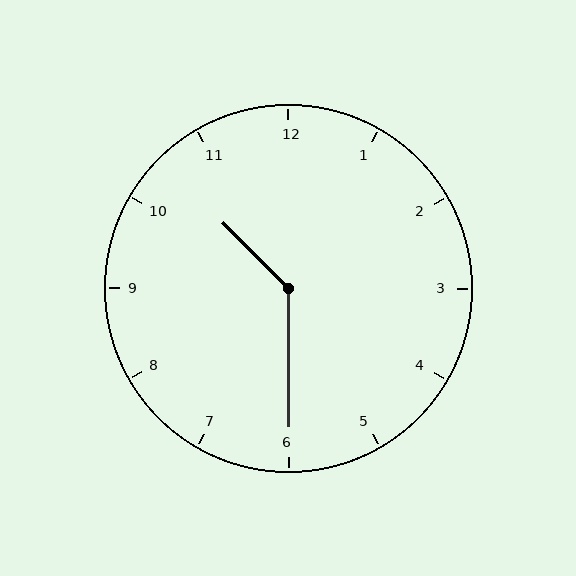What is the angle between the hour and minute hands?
Approximately 135 degrees.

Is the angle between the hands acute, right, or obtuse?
It is obtuse.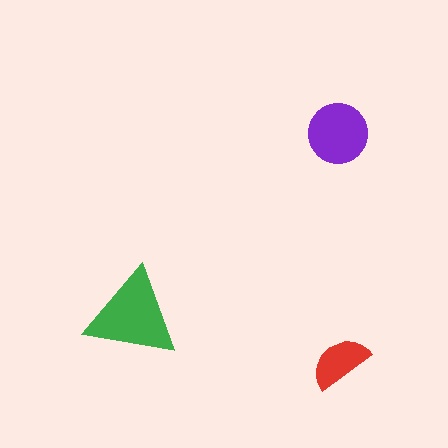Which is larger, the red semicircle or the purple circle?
The purple circle.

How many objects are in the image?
There are 3 objects in the image.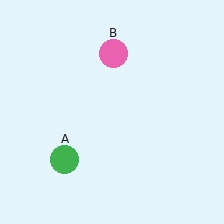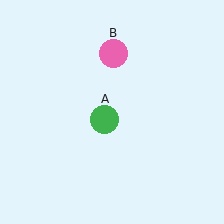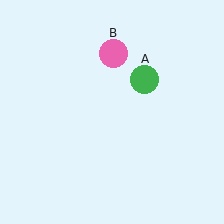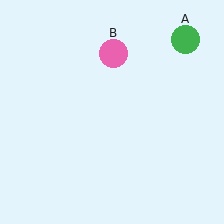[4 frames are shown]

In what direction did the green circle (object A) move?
The green circle (object A) moved up and to the right.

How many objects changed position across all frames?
1 object changed position: green circle (object A).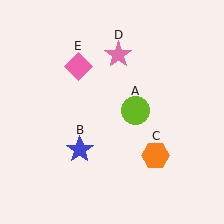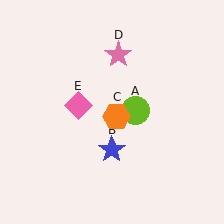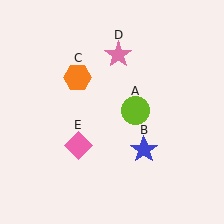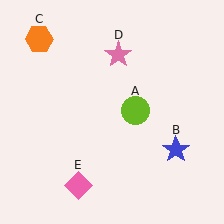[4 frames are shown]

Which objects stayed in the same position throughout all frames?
Lime circle (object A) and pink star (object D) remained stationary.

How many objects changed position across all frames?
3 objects changed position: blue star (object B), orange hexagon (object C), pink diamond (object E).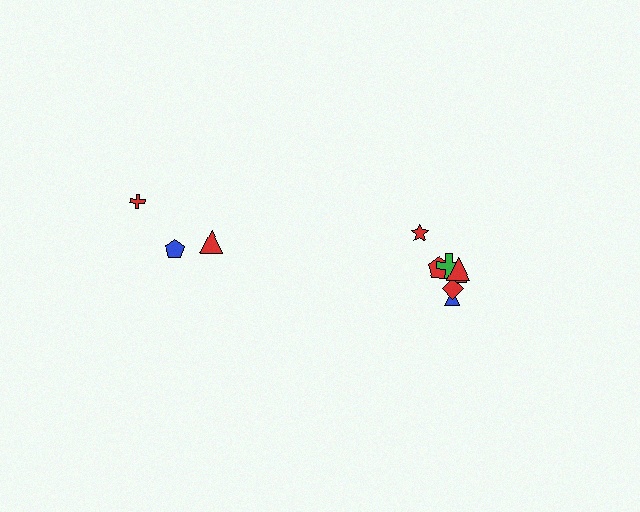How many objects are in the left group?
There are 3 objects.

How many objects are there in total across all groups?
There are 10 objects.